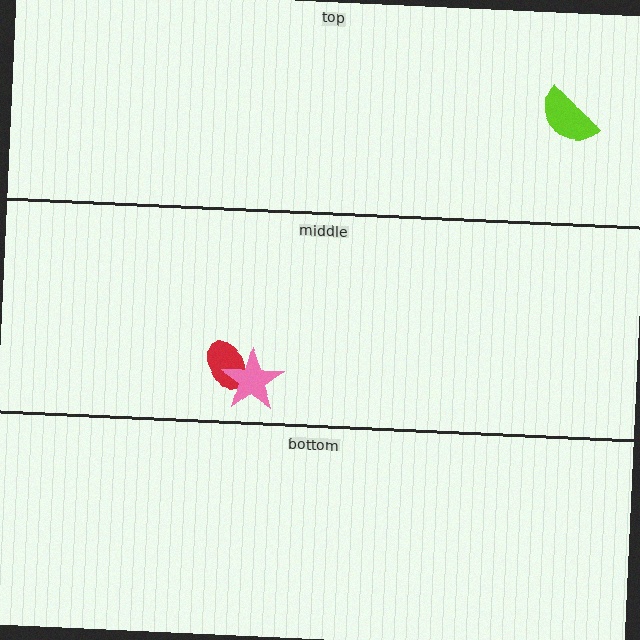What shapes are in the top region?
The lime semicircle.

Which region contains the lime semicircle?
The top region.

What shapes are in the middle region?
The red ellipse, the pink star.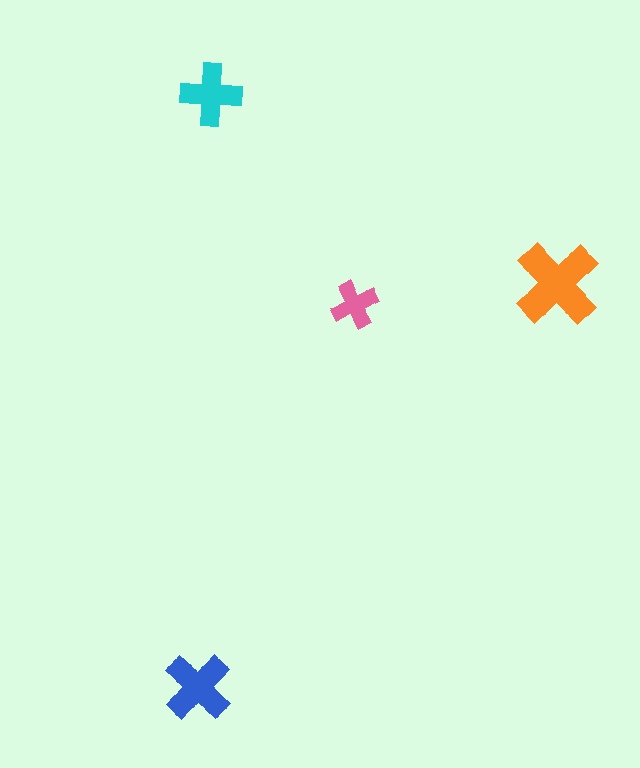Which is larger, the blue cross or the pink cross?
The blue one.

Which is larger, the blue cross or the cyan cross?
The blue one.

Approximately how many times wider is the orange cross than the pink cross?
About 2 times wider.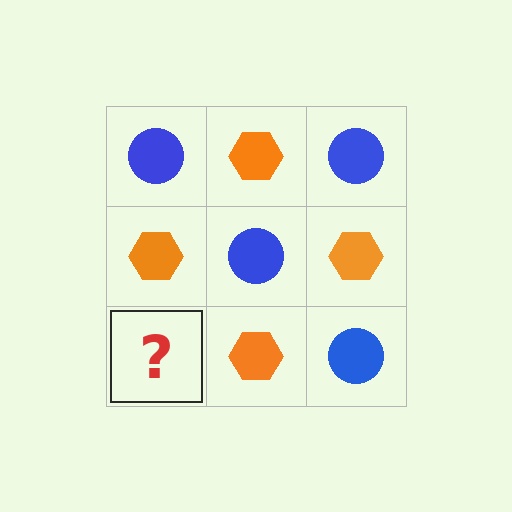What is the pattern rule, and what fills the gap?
The rule is that it alternates blue circle and orange hexagon in a checkerboard pattern. The gap should be filled with a blue circle.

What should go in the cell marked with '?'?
The missing cell should contain a blue circle.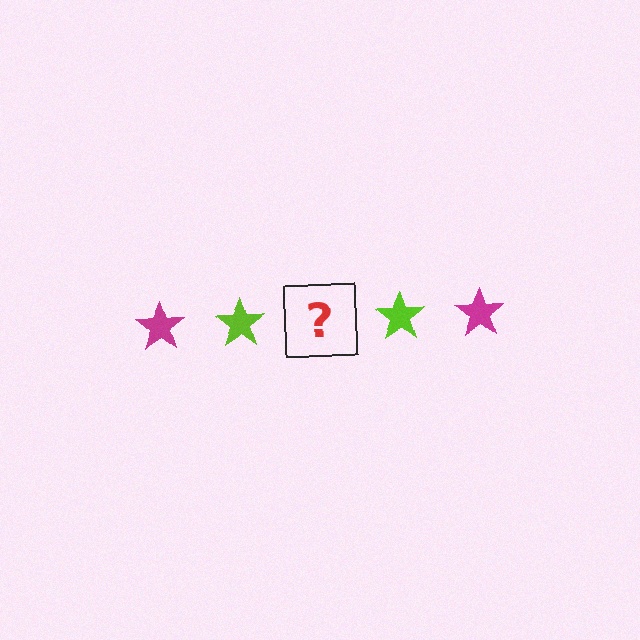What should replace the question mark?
The question mark should be replaced with a magenta star.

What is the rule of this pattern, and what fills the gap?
The rule is that the pattern cycles through magenta, lime stars. The gap should be filled with a magenta star.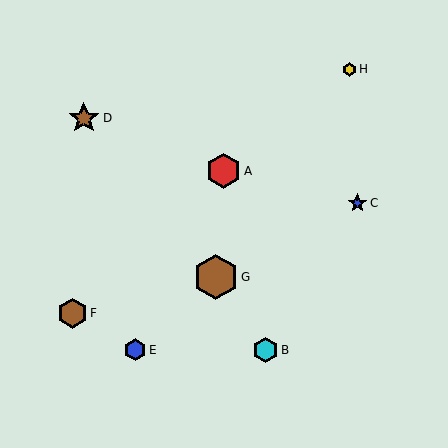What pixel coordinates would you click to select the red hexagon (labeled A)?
Click at (223, 171) to select the red hexagon A.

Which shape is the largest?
The brown hexagon (labeled G) is the largest.